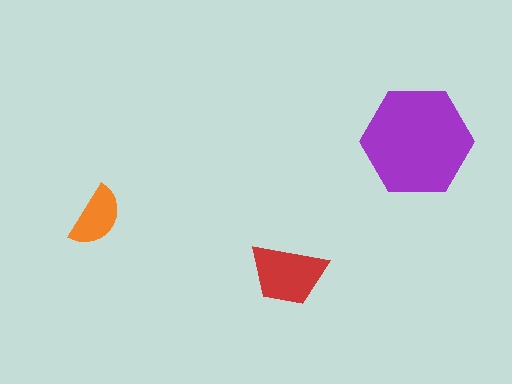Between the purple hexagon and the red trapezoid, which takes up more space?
The purple hexagon.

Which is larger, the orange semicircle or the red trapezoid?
The red trapezoid.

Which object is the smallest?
The orange semicircle.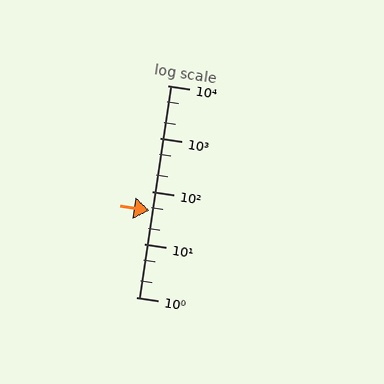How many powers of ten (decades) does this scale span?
The scale spans 4 decades, from 1 to 10000.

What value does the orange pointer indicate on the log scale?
The pointer indicates approximately 44.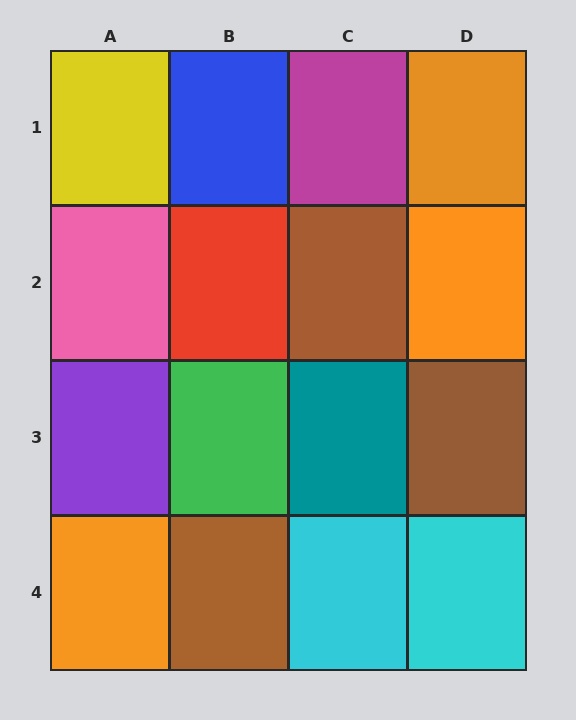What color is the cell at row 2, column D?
Orange.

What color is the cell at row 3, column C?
Teal.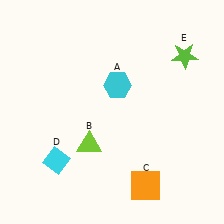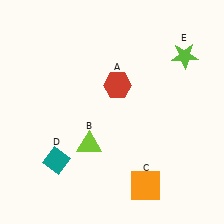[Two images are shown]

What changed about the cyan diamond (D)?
In Image 1, D is cyan. In Image 2, it changed to teal.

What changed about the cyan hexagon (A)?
In Image 1, A is cyan. In Image 2, it changed to red.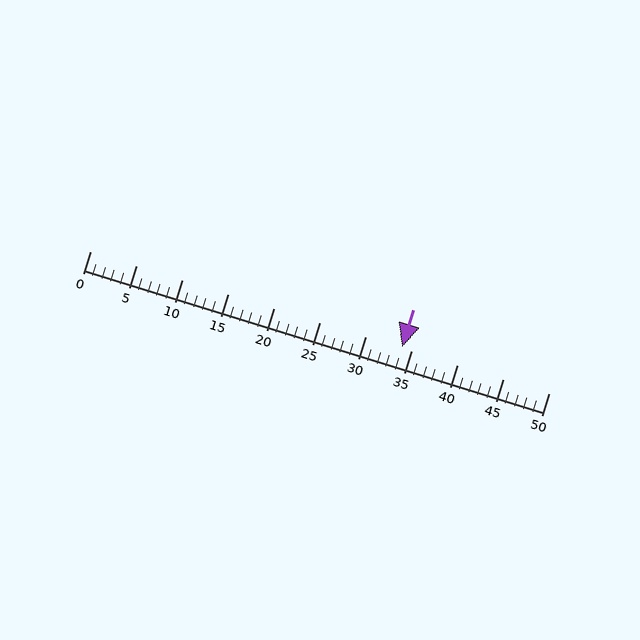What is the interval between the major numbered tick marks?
The major tick marks are spaced 5 units apart.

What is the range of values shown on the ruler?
The ruler shows values from 0 to 50.